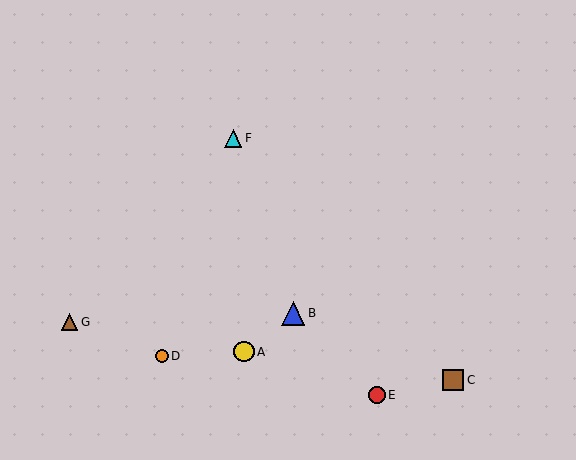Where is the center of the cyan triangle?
The center of the cyan triangle is at (233, 138).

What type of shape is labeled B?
Shape B is a blue triangle.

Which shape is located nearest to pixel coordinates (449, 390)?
The brown square (labeled C) at (453, 380) is nearest to that location.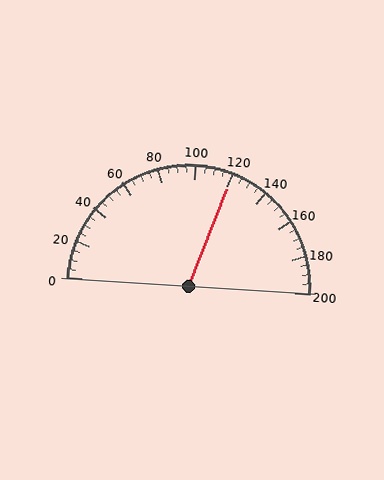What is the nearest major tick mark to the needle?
The nearest major tick mark is 120.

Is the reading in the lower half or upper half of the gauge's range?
The reading is in the upper half of the range (0 to 200).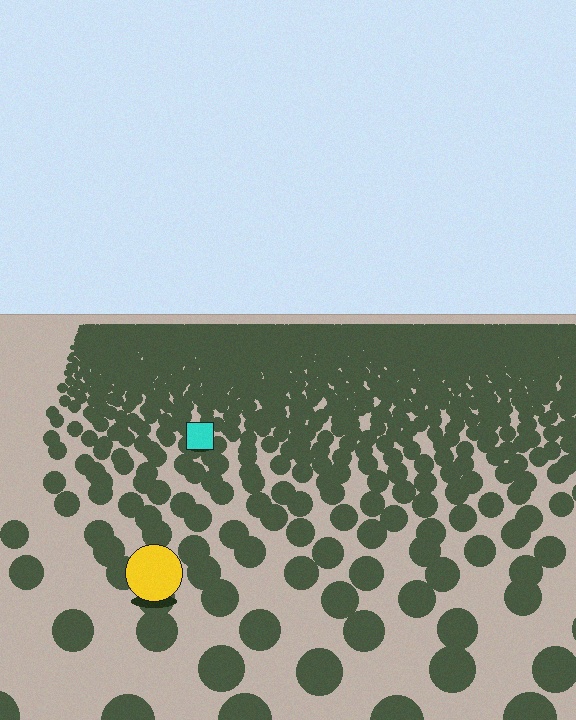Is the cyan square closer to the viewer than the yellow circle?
No. The yellow circle is closer — you can tell from the texture gradient: the ground texture is coarser near it.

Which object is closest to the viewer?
The yellow circle is closest. The texture marks near it are larger and more spread out.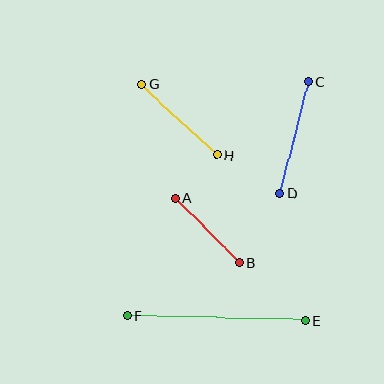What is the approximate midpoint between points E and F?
The midpoint is at approximately (217, 318) pixels.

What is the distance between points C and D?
The distance is approximately 116 pixels.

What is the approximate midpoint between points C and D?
The midpoint is at approximately (294, 138) pixels.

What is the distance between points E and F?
The distance is approximately 178 pixels.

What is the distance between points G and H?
The distance is approximately 103 pixels.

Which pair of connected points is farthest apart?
Points E and F are farthest apart.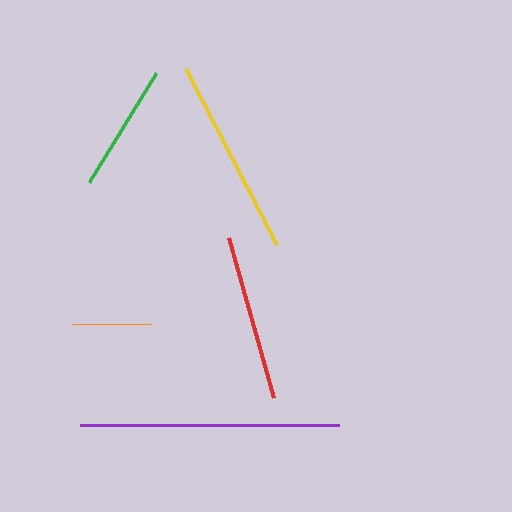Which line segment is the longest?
The purple line is the longest at approximately 259 pixels.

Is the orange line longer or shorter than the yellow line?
The yellow line is longer than the orange line.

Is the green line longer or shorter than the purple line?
The purple line is longer than the green line.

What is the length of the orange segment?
The orange segment is approximately 77 pixels long.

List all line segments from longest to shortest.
From longest to shortest: purple, yellow, red, green, orange.